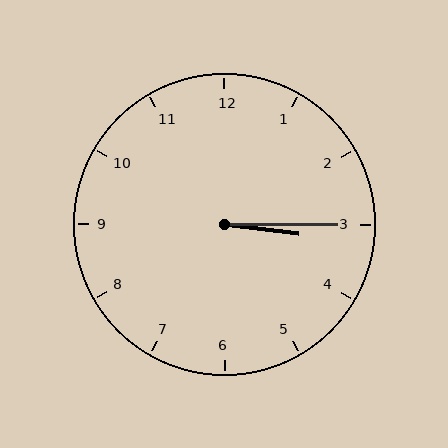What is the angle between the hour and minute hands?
Approximately 8 degrees.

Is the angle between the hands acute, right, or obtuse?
It is acute.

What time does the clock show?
3:15.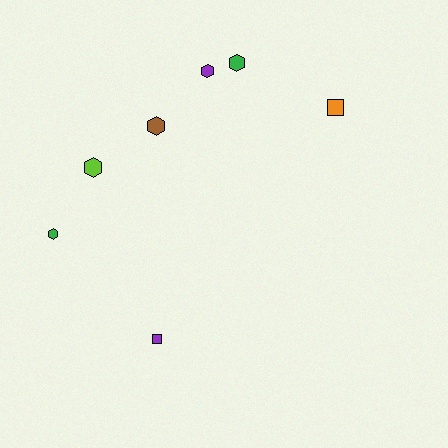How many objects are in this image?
There are 7 objects.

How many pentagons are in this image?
There are no pentagons.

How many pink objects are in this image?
There are no pink objects.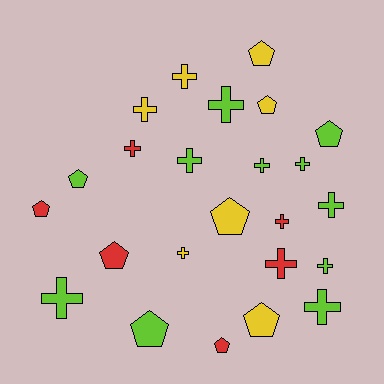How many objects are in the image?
There are 24 objects.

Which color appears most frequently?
Lime, with 11 objects.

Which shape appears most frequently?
Cross, with 14 objects.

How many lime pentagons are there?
There are 3 lime pentagons.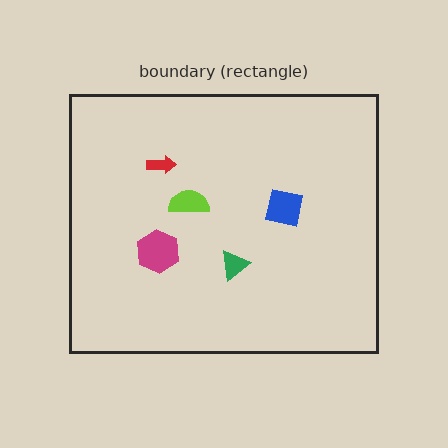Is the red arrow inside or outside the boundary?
Inside.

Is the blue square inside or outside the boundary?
Inside.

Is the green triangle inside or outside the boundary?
Inside.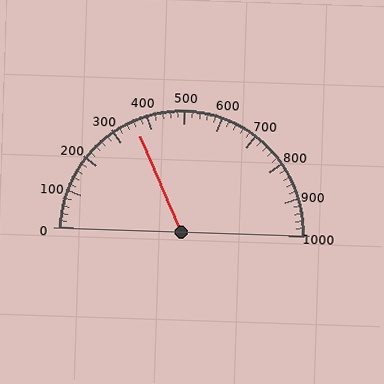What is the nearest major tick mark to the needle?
The nearest major tick mark is 400.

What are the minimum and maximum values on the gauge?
The gauge ranges from 0 to 1000.